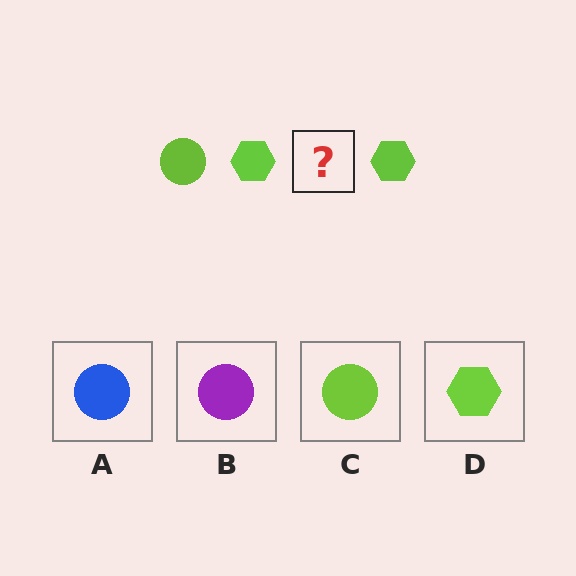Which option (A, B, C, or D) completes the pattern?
C.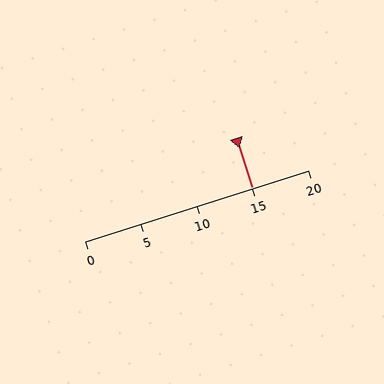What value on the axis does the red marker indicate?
The marker indicates approximately 15.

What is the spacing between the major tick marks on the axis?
The major ticks are spaced 5 apart.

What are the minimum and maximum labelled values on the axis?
The axis runs from 0 to 20.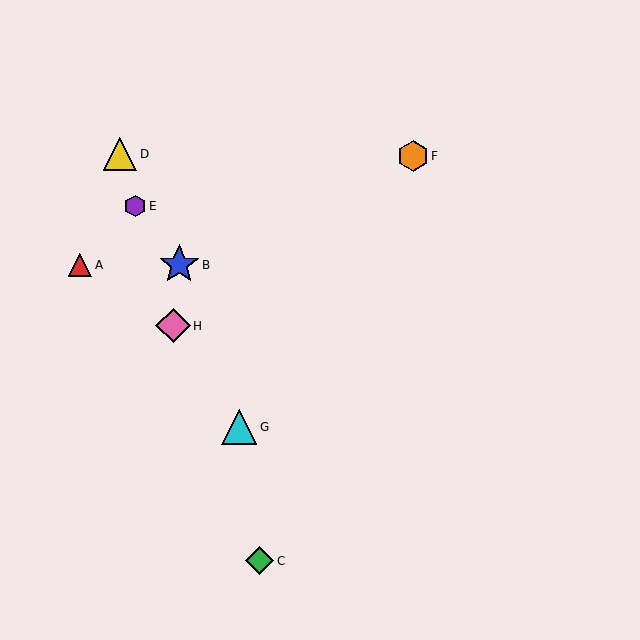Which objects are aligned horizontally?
Objects A, B are aligned horizontally.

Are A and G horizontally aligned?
No, A is at y≈265 and G is at y≈427.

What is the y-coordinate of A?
Object A is at y≈265.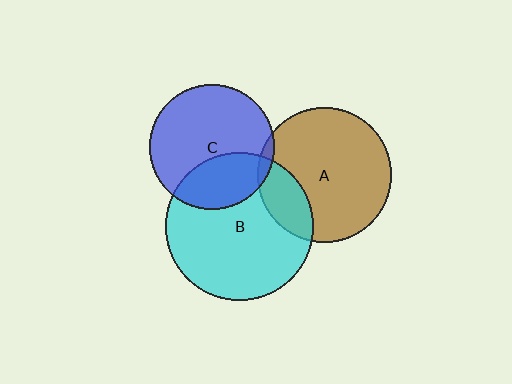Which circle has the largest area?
Circle B (cyan).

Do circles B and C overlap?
Yes.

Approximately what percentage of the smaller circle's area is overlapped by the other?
Approximately 30%.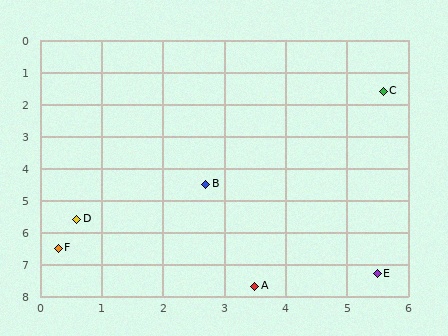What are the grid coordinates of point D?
Point D is at approximately (0.6, 5.6).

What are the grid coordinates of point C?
Point C is at approximately (5.6, 1.6).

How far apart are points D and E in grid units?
Points D and E are about 5.2 grid units apart.